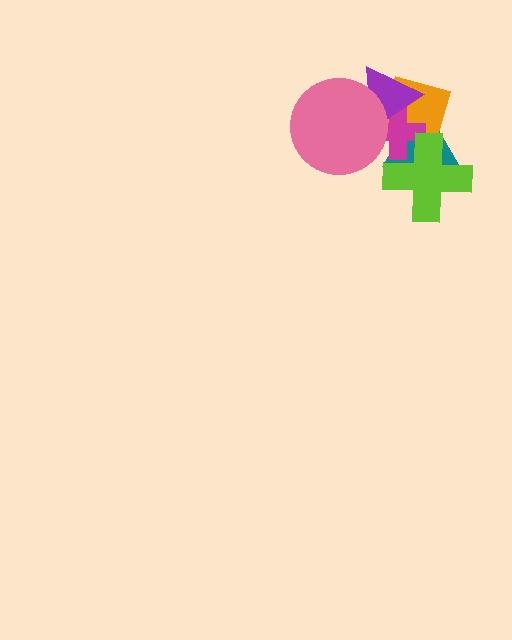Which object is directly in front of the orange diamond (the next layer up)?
The magenta cross is directly in front of the orange diamond.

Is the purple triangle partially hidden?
Yes, it is partially covered by another shape.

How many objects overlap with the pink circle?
3 objects overlap with the pink circle.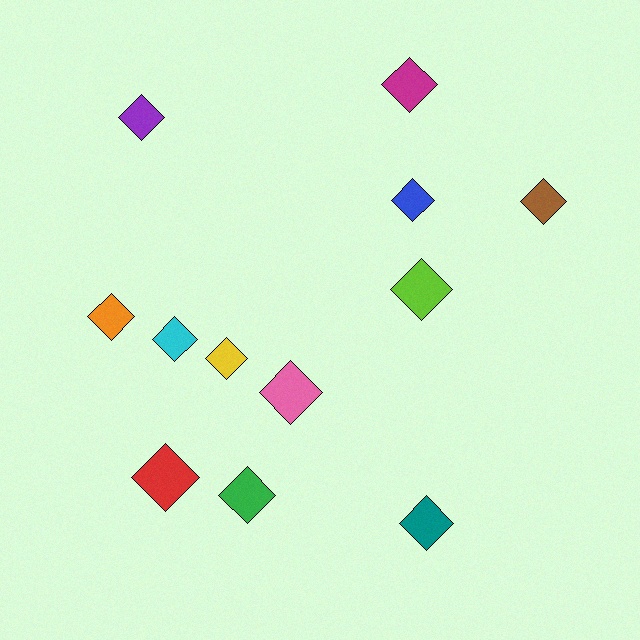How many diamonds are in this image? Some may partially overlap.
There are 12 diamonds.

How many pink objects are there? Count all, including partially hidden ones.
There is 1 pink object.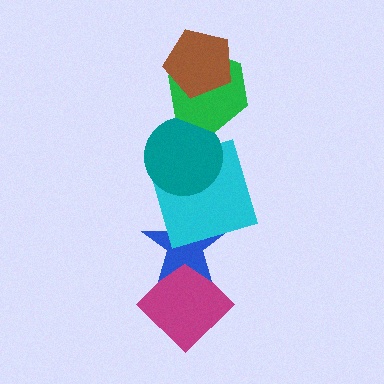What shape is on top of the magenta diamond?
The blue star is on top of the magenta diamond.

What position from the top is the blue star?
The blue star is 5th from the top.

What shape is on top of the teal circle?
The green hexagon is on top of the teal circle.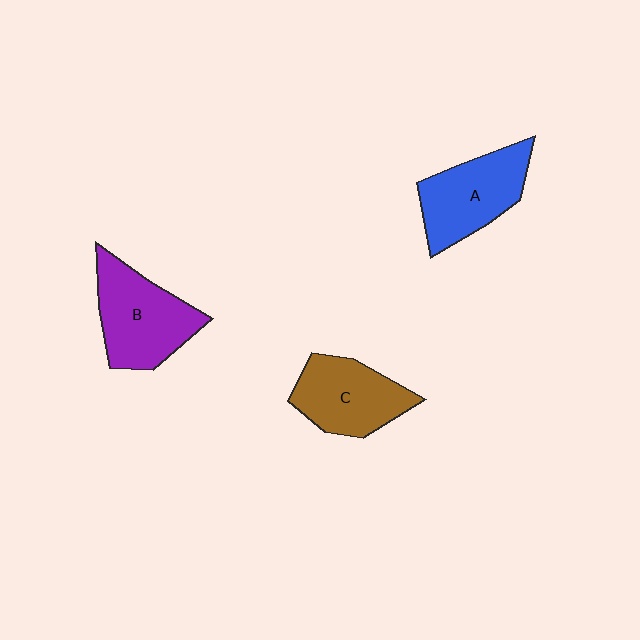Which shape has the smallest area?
Shape C (brown).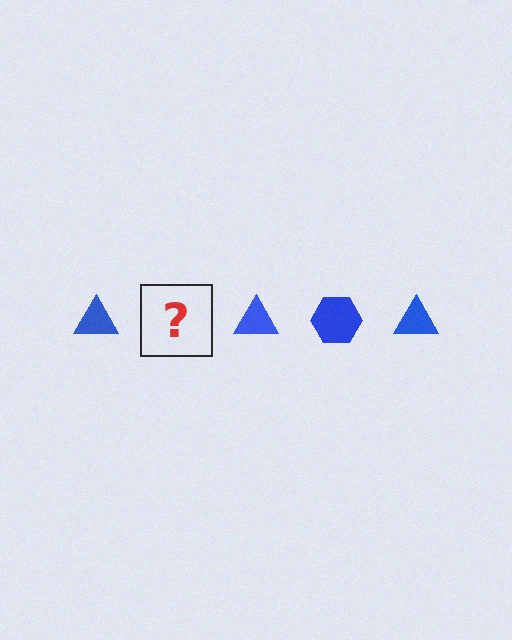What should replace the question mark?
The question mark should be replaced with a blue hexagon.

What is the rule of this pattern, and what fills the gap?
The rule is that the pattern cycles through triangle, hexagon shapes in blue. The gap should be filled with a blue hexagon.